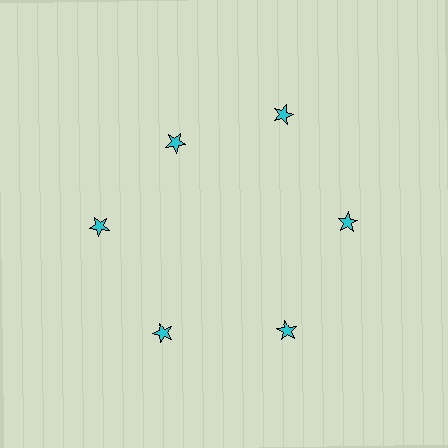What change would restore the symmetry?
The symmetry would be restored by moving it outward, back onto the ring so that all 6 stars sit at equal angles and equal distance from the center.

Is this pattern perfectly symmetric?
No. The 6 cyan stars are arranged in a ring, but one element near the 11 o'clock position is pulled inward toward the center, breaking the 6-fold rotational symmetry.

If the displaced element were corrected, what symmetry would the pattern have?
It would have 6-fold rotational symmetry — the pattern would map onto itself every 60 degrees.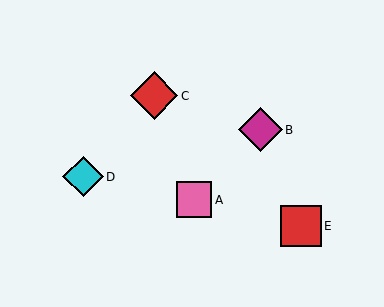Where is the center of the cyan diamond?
The center of the cyan diamond is at (83, 177).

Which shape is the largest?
The red diamond (labeled C) is the largest.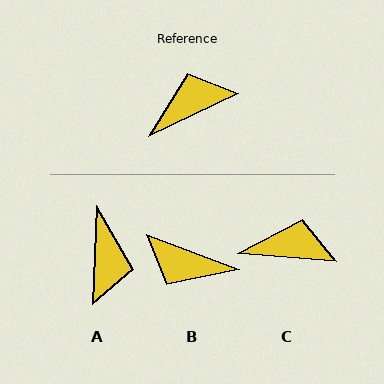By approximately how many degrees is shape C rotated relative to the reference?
Approximately 30 degrees clockwise.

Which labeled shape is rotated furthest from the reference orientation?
B, about 134 degrees away.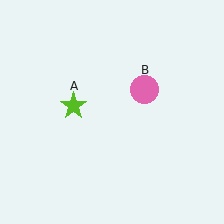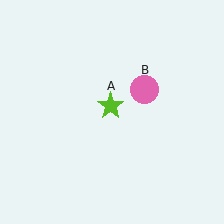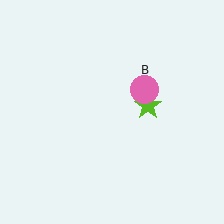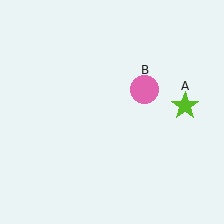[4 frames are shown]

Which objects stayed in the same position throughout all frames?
Pink circle (object B) remained stationary.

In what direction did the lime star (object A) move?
The lime star (object A) moved right.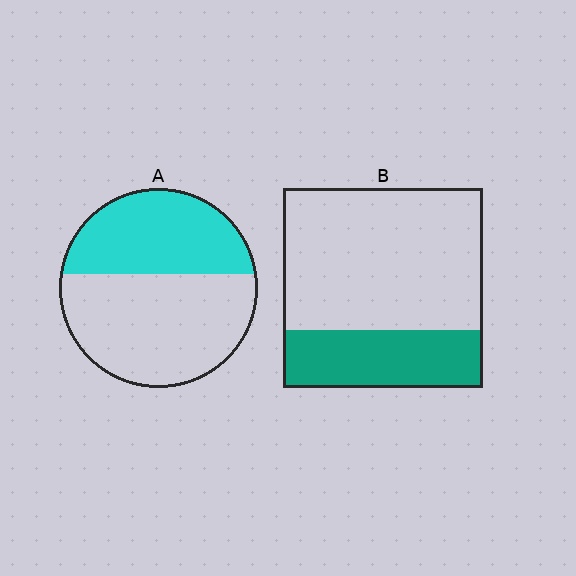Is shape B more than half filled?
No.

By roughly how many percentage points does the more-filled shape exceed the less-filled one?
By roughly 10 percentage points (A over B).